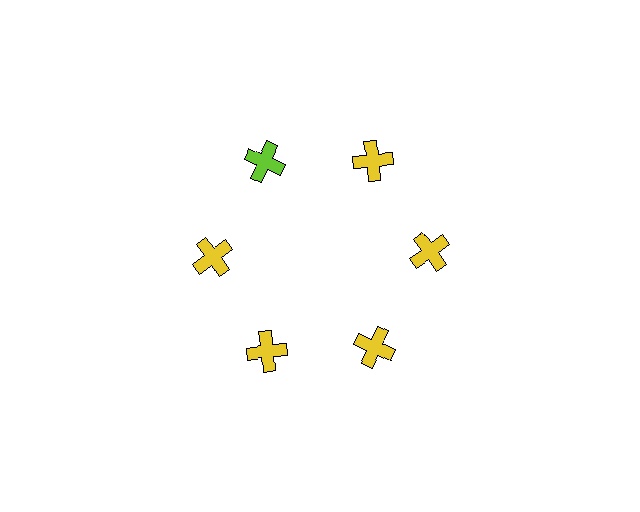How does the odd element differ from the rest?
It has a different color: lime instead of yellow.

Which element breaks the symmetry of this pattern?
The lime cross at roughly the 11 o'clock position breaks the symmetry. All other shapes are yellow crosses.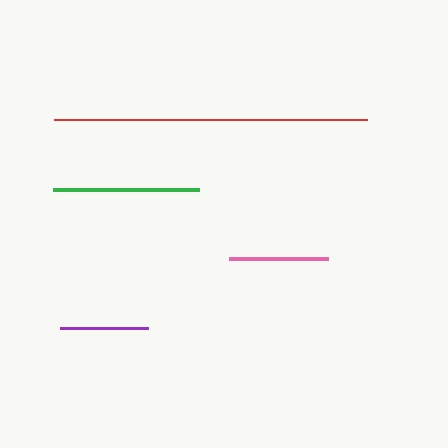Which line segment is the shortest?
The purple line is the shortest at approximately 88 pixels.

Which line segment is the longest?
The red line is the longest at approximately 313 pixels.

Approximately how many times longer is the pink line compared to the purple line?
The pink line is approximately 1.1 times the length of the purple line.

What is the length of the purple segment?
The purple segment is approximately 88 pixels long.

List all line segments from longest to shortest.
From longest to shortest: red, green, pink, purple.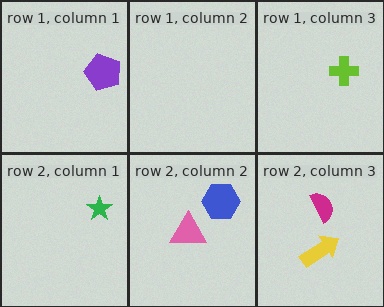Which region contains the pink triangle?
The row 2, column 2 region.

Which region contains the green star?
The row 2, column 1 region.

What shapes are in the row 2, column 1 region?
The green star.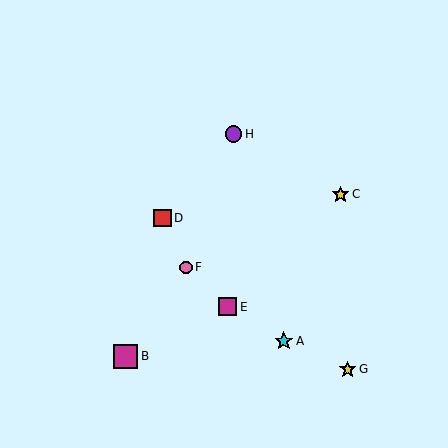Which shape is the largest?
The magenta square (labeled B) is the largest.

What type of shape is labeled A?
Shape A is a cyan star.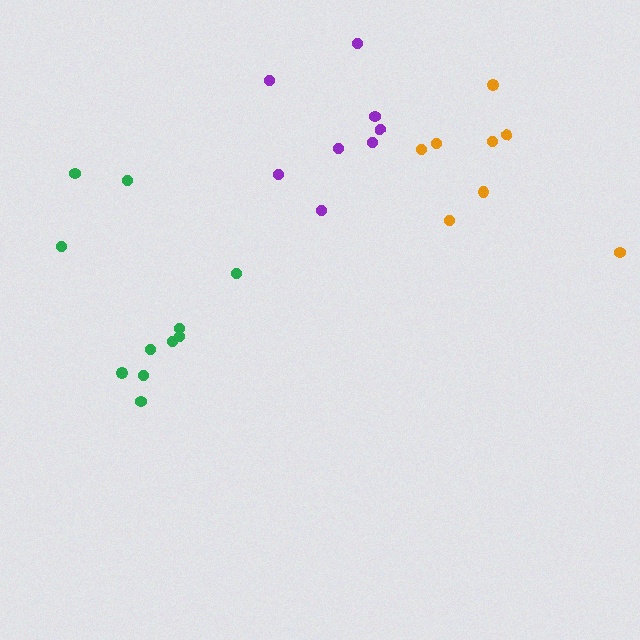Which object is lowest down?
The green cluster is bottommost.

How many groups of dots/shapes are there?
There are 3 groups.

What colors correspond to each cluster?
The clusters are colored: green, orange, purple.